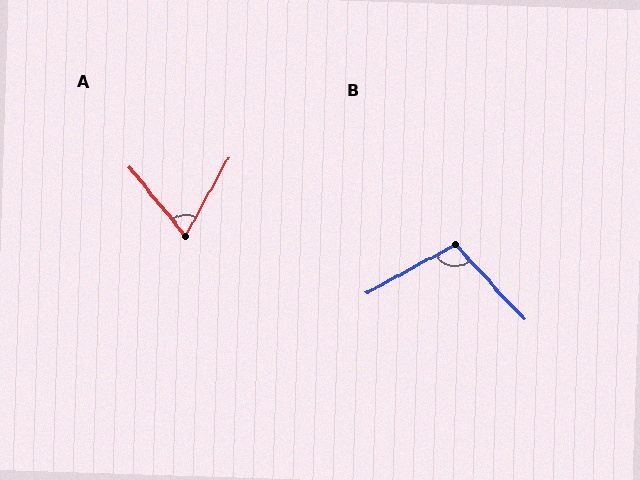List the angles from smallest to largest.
A (68°), B (104°).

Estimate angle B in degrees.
Approximately 104 degrees.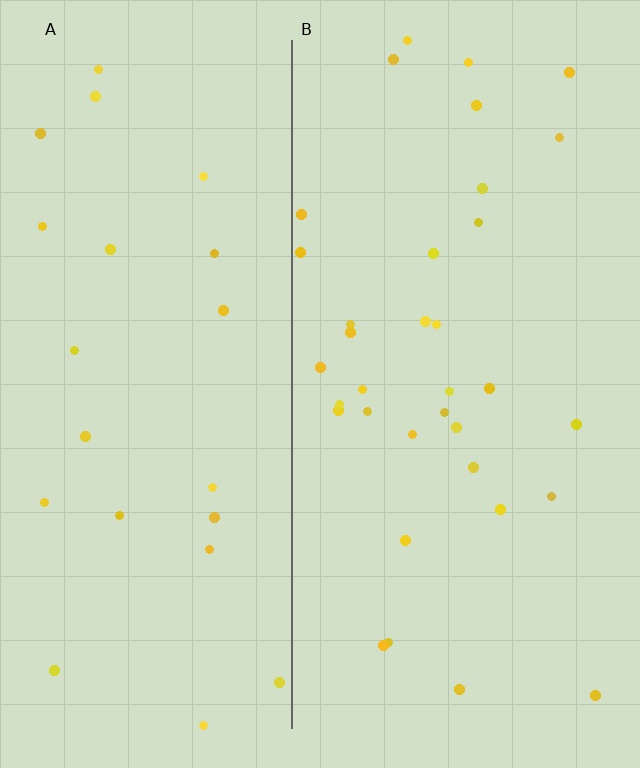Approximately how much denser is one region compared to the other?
Approximately 1.5× — region B over region A.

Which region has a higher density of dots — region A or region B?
B (the right).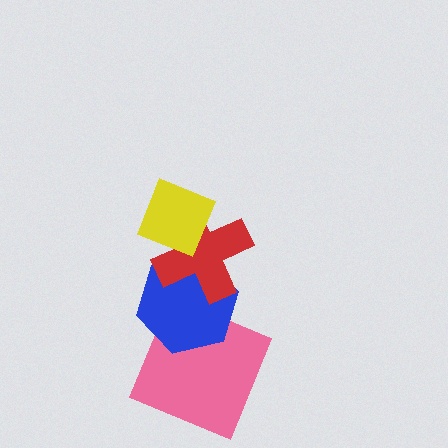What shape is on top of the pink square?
The blue hexagon is on top of the pink square.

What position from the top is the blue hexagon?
The blue hexagon is 3rd from the top.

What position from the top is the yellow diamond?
The yellow diamond is 1st from the top.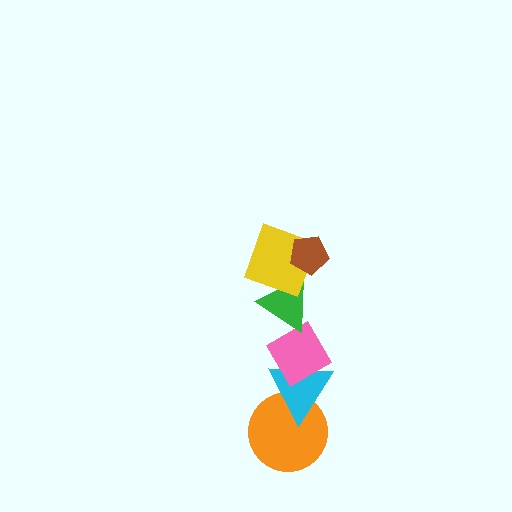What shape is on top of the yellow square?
The brown pentagon is on top of the yellow square.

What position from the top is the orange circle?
The orange circle is 6th from the top.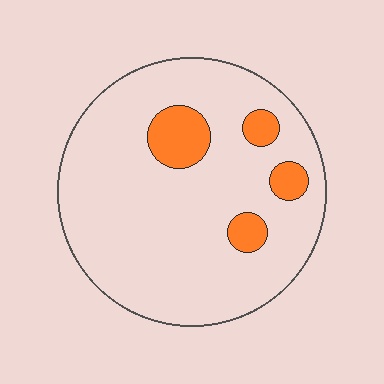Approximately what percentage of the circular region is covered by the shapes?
Approximately 10%.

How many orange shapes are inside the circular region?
4.